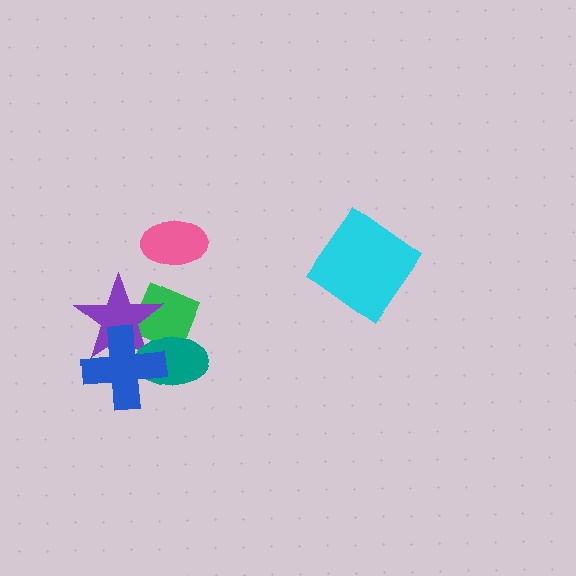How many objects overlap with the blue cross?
3 objects overlap with the blue cross.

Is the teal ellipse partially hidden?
Yes, it is partially covered by another shape.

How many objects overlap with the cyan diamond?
0 objects overlap with the cyan diamond.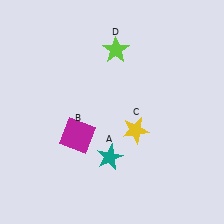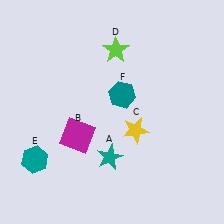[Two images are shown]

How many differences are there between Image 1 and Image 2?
There are 2 differences between the two images.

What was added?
A teal hexagon (E), a teal hexagon (F) were added in Image 2.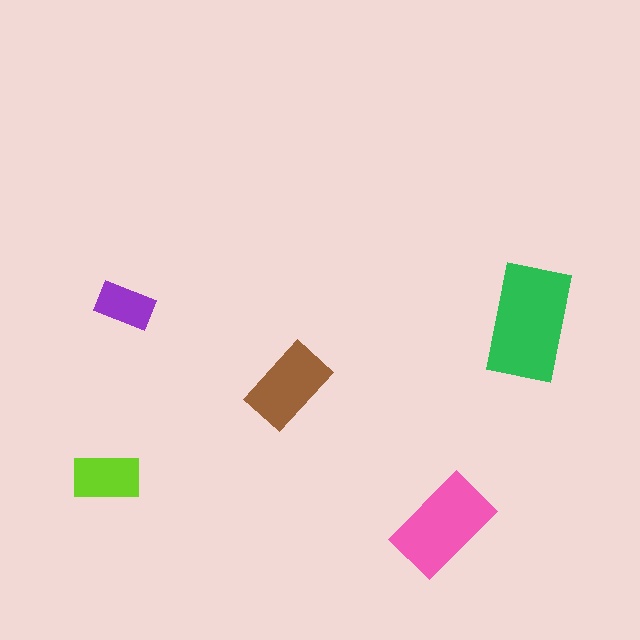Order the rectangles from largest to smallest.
the green one, the pink one, the brown one, the lime one, the purple one.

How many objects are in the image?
There are 5 objects in the image.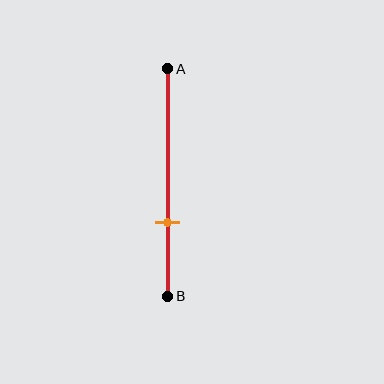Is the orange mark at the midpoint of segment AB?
No, the mark is at about 70% from A, not at the 50% midpoint.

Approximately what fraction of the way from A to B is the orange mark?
The orange mark is approximately 70% of the way from A to B.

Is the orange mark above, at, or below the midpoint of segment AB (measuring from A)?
The orange mark is below the midpoint of segment AB.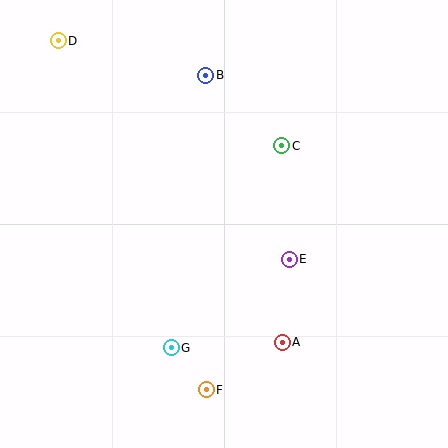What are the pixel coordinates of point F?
Point F is at (206, 390).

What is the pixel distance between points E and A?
The distance between E and A is 83 pixels.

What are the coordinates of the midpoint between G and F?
The midpoint between G and F is at (189, 369).